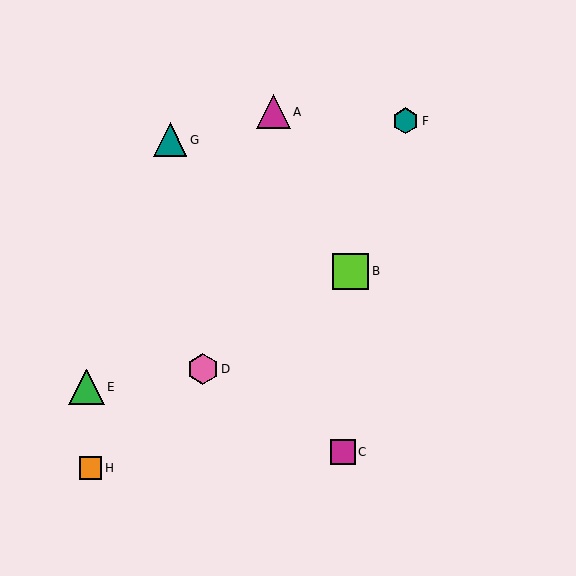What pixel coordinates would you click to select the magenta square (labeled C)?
Click at (343, 452) to select the magenta square C.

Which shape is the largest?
The lime square (labeled B) is the largest.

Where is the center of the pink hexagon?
The center of the pink hexagon is at (203, 369).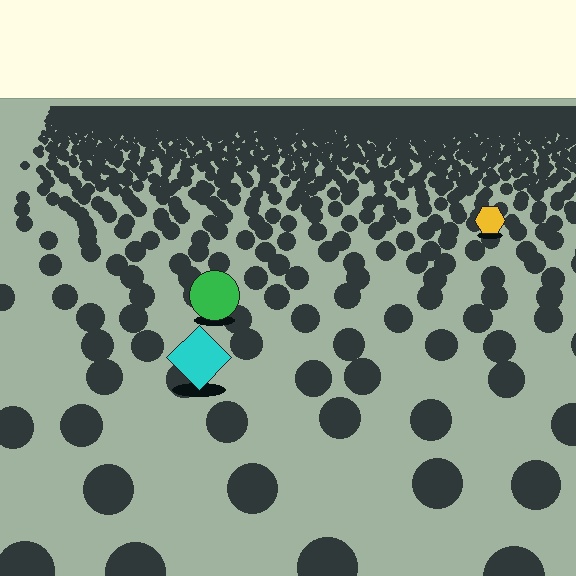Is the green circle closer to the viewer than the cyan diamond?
No. The cyan diamond is closer — you can tell from the texture gradient: the ground texture is coarser near it.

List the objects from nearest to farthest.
From nearest to farthest: the cyan diamond, the green circle, the yellow hexagon.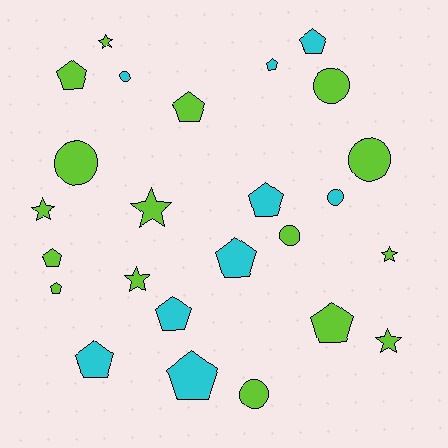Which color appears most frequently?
Lime, with 16 objects.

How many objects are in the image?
There are 25 objects.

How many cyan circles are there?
There are 2 cyan circles.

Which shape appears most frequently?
Pentagon, with 12 objects.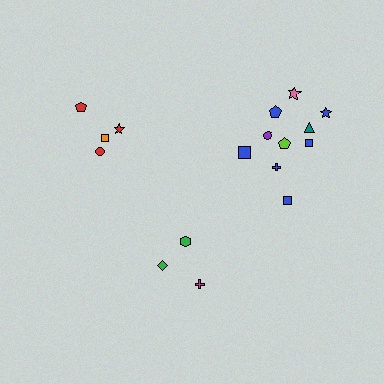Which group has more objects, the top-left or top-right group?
The top-right group.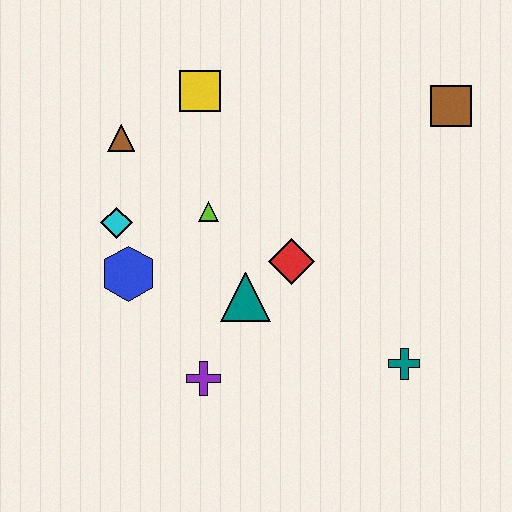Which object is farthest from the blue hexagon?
The brown square is farthest from the blue hexagon.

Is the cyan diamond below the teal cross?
No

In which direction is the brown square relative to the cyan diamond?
The brown square is to the right of the cyan diamond.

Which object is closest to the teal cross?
The red diamond is closest to the teal cross.